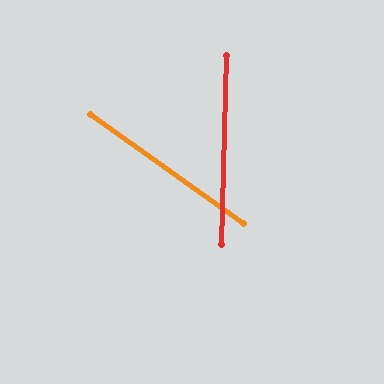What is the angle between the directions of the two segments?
Approximately 56 degrees.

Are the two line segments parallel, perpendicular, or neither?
Neither parallel nor perpendicular — they differ by about 56°.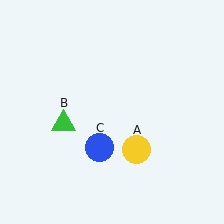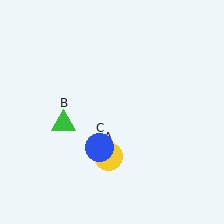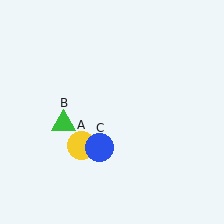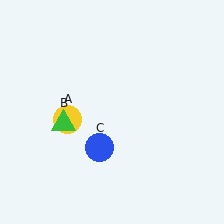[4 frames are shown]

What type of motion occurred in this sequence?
The yellow circle (object A) rotated clockwise around the center of the scene.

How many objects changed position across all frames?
1 object changed position: yellow circle (object A).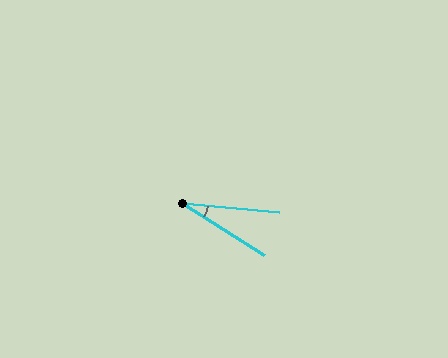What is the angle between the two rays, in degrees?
Approximately 27 degrees.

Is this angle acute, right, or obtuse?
It is acute.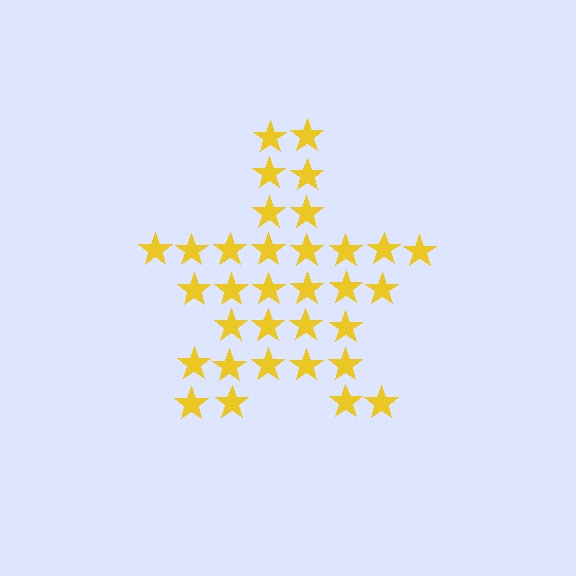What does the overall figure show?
The overall figure shows a star.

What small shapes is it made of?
It is made of small stars.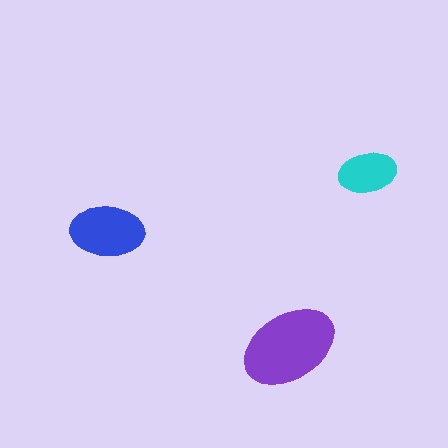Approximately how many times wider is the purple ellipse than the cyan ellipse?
About 1.5 times wider.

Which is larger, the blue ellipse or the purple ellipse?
The purple one.